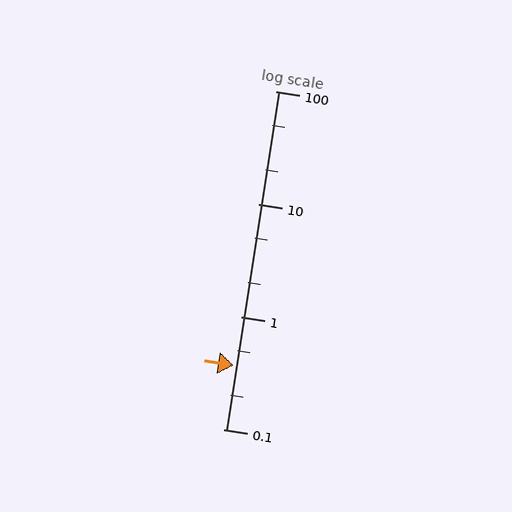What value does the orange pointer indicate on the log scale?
The pointer indicates approximately 0.37.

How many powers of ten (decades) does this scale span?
The scale spans 3 decades, from 0.1 to 100.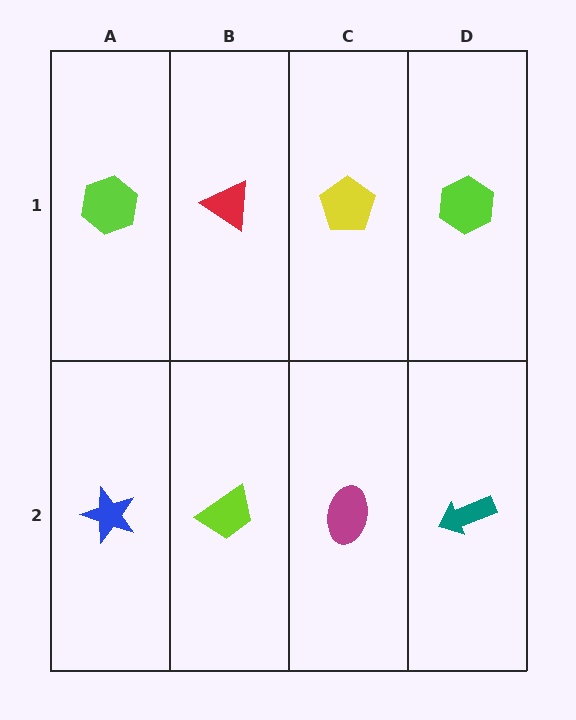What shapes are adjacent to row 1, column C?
A magenta ellipse (row 2, column C), a red triangle (row 1, column B), a lime hexagon (row 1, column D).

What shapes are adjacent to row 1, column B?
A lime trapezoid (row 2, column B), a lime hexagon (row 1, column A), a yellow pentagon (row 1, column C).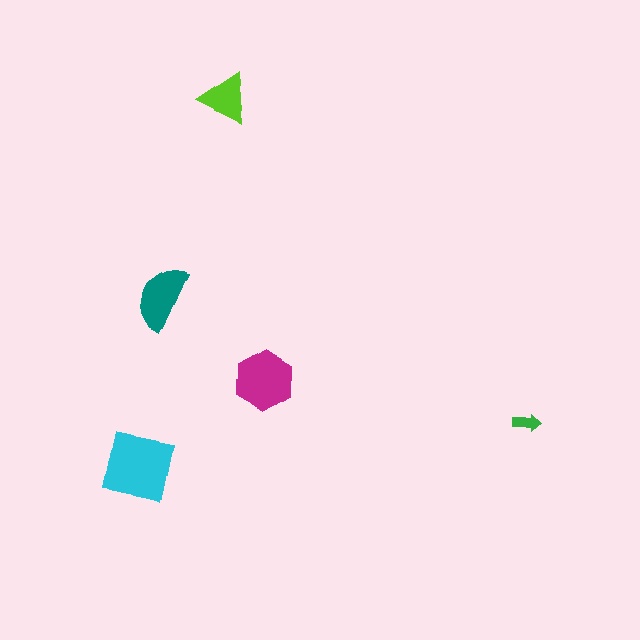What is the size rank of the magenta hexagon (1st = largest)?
2nd.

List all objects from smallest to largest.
The green arrow, the lime triangle, the teal semicircle, the magenta hexagon, the cyan square.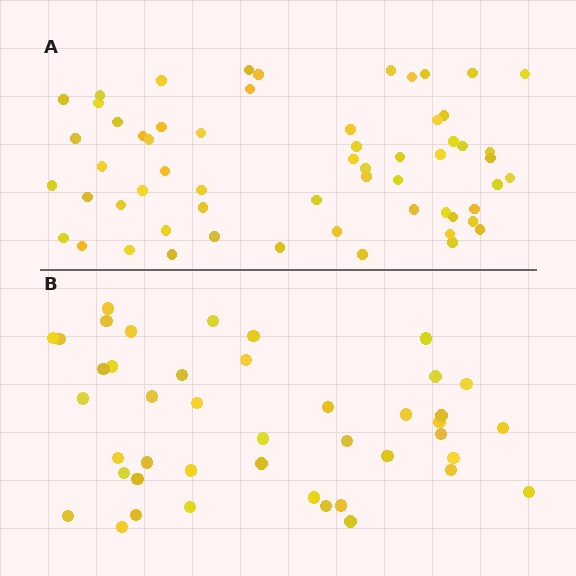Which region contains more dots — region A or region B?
Region A (the top region) has more dots.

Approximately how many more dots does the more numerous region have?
Region A has approximately 15 more dots than region B.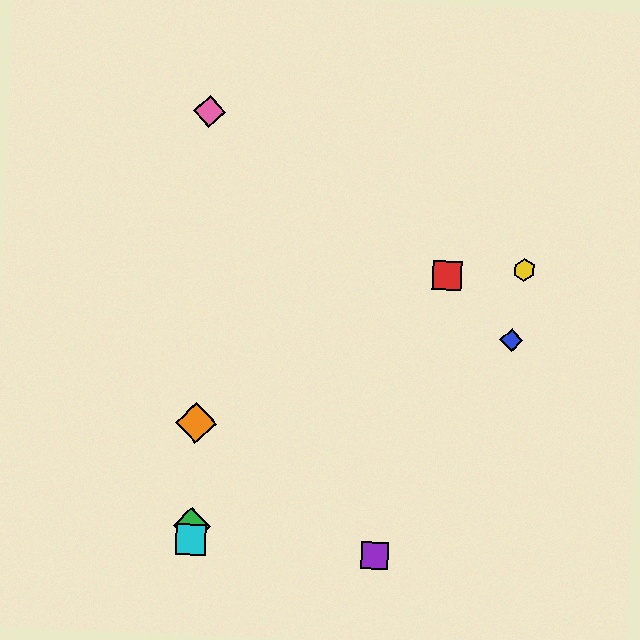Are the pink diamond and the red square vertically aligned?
No, the pink diamond is at x≈210 and the red square is at x≈447.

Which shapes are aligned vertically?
The green diamond, the orange diamond, the cyan square, the pink diamond are aligned vertically.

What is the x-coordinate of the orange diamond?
The orange diamond is at x≈196.